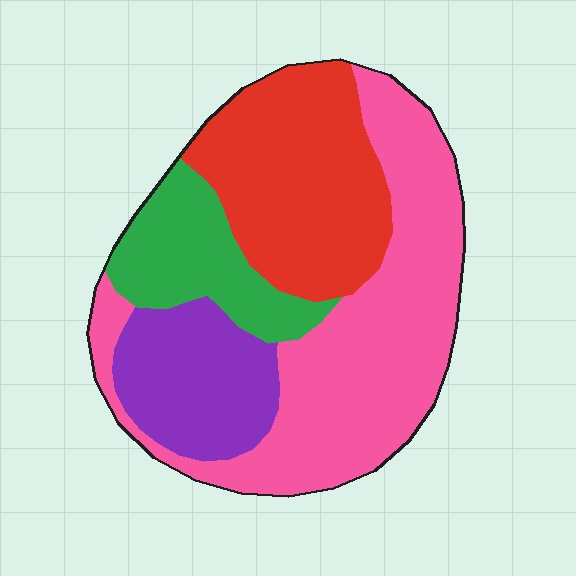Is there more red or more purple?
Red.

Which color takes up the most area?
Pink, at roughly 40%.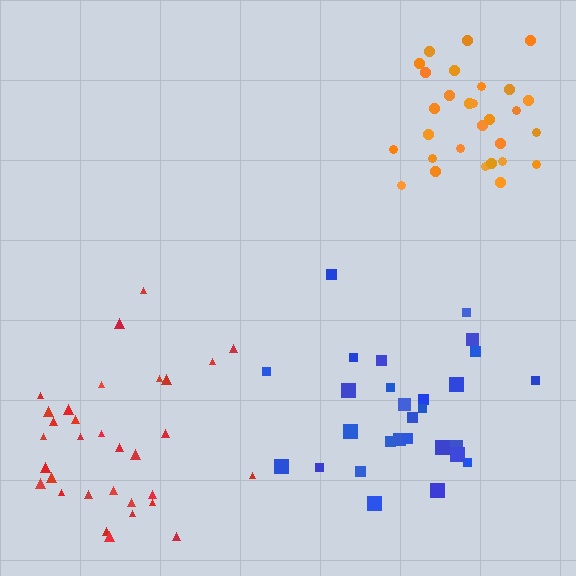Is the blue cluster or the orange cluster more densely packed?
Orange.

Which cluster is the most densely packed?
Orange.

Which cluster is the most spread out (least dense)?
Red.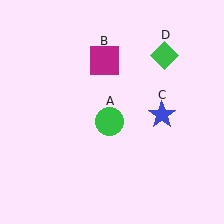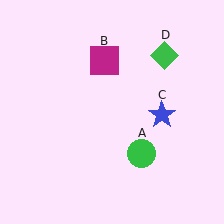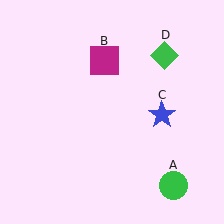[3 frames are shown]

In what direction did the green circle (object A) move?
The green circle (object A) moved down and to the right.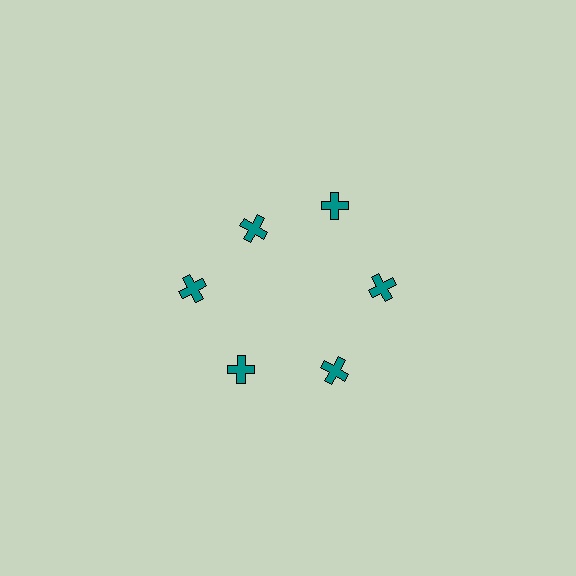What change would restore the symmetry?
The symmetry would be restored by moving it outward, back onto the ring so that all 6 crosses sit at equal angles and equal distance from the center.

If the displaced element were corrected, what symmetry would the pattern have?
It would have 6-fold rotational symmetry — the pattern would map onto itself every 60 degrees.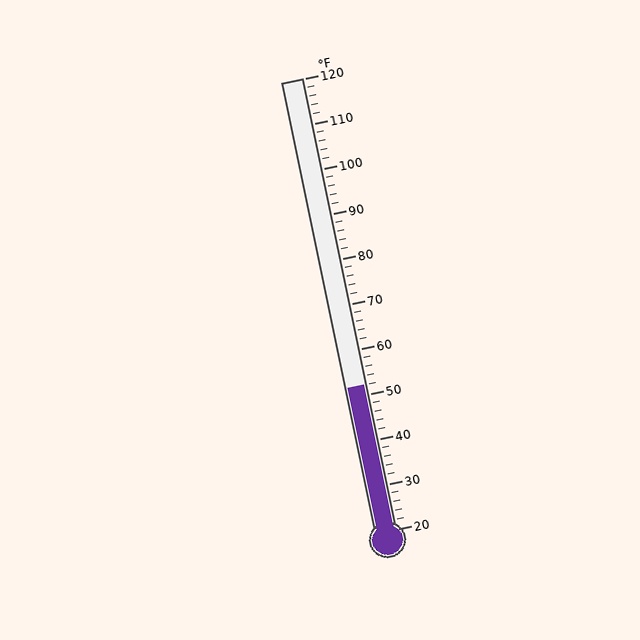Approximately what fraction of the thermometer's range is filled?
The thermometer is filled to approximately 30% of its range.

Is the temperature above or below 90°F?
The temperature is below 90°F.